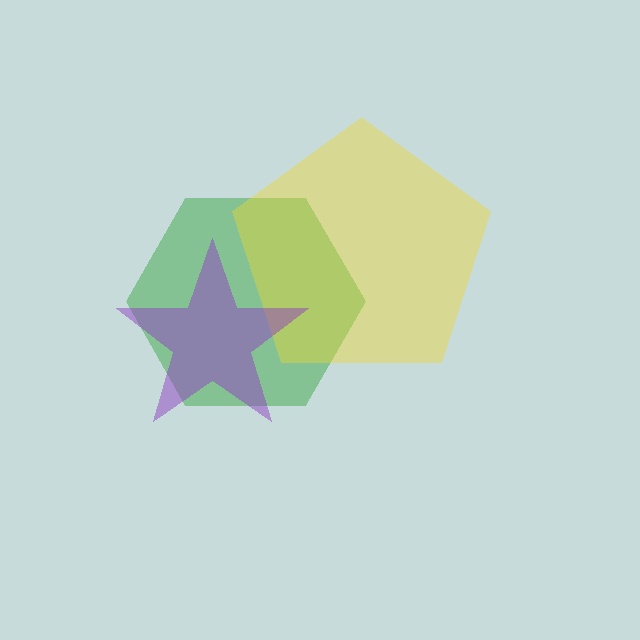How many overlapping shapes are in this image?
There are 3 overlapping shapes in the image.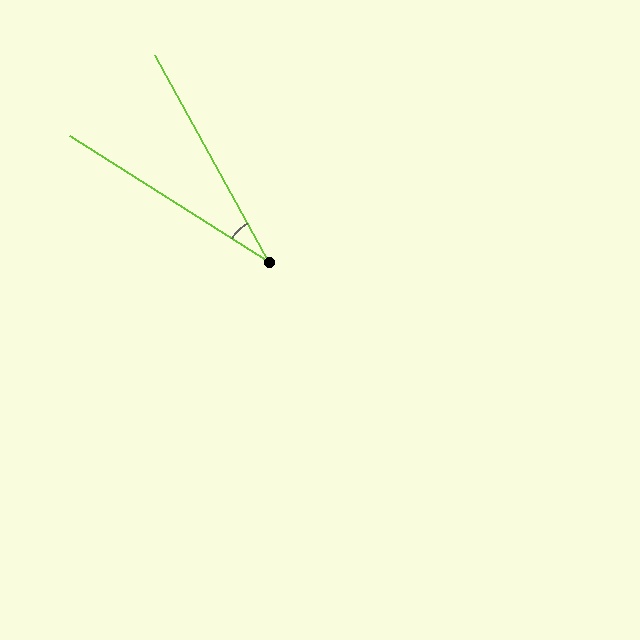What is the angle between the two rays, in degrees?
Approximately 29 degrees.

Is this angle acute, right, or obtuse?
It is acute.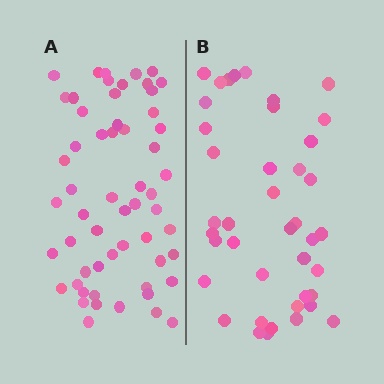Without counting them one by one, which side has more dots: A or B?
Region A (the left region) has more dots.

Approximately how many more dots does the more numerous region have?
Region A has approximately 15 more dots than region B.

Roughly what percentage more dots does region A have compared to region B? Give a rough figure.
About 40% more.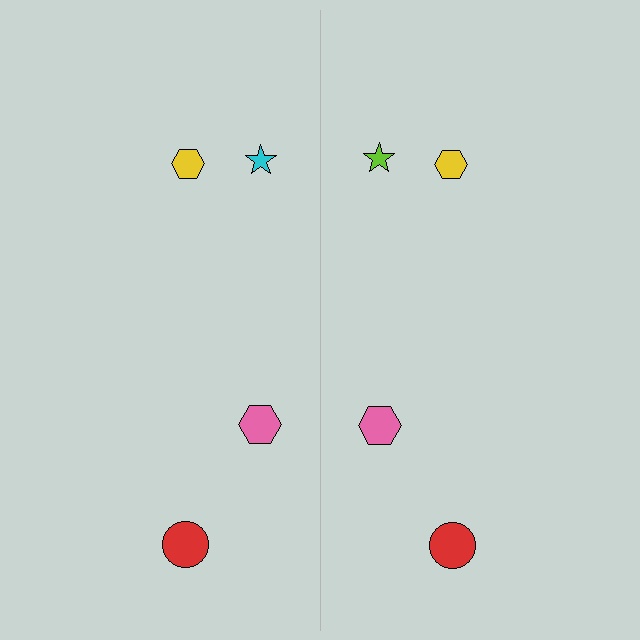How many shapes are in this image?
There are 8 shapes in this image.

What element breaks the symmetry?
The lime star on the right side breaks the symmetry — its mirror counterpart is cyan.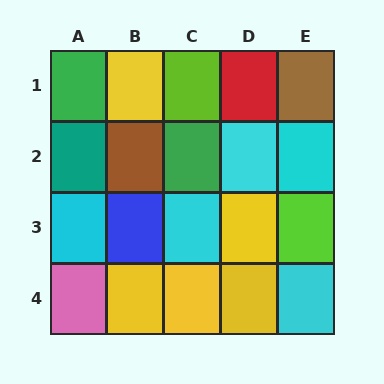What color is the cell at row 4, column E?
Cyan.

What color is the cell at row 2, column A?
Teal.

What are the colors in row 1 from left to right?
Green, yellow, lime, red, brown.